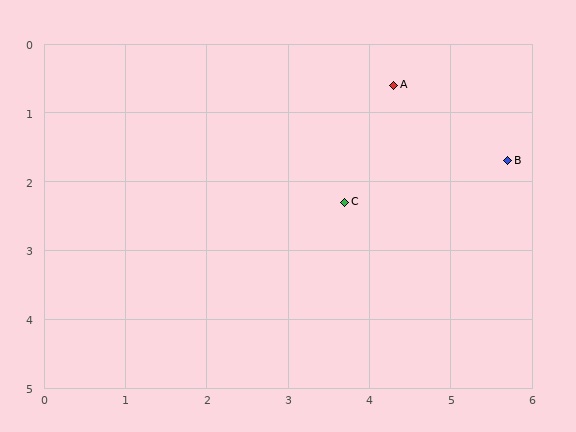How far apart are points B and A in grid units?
Points B and A are about 1.8 grid units apart.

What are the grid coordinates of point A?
Point A is at approximately (4.3, 0.6).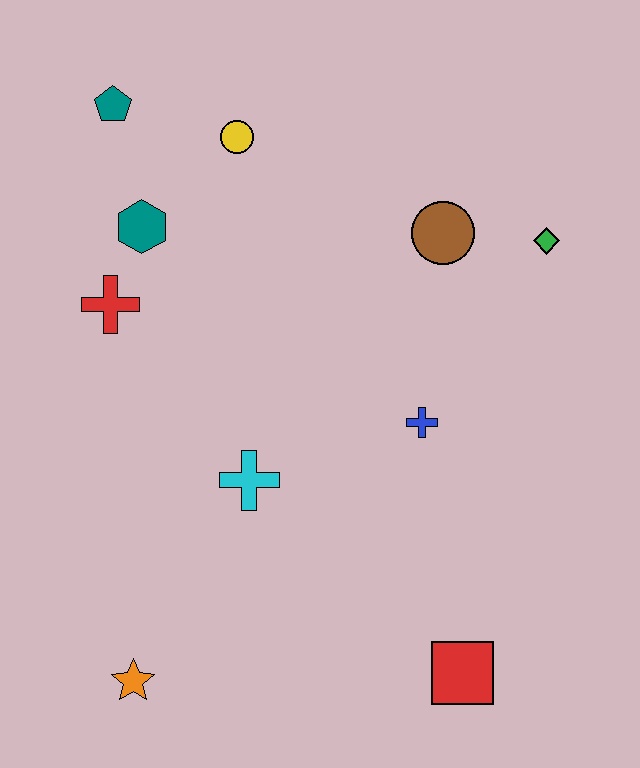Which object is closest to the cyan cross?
The blue cross is closest to the cyan cross.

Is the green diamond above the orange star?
Yes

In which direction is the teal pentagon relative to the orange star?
The teal pentagon is above the orange star.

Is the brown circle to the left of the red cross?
No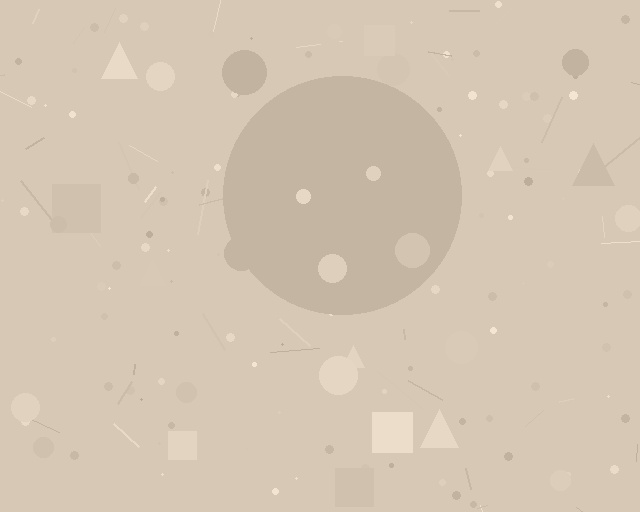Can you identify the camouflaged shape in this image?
The camouflaged shape is a circle.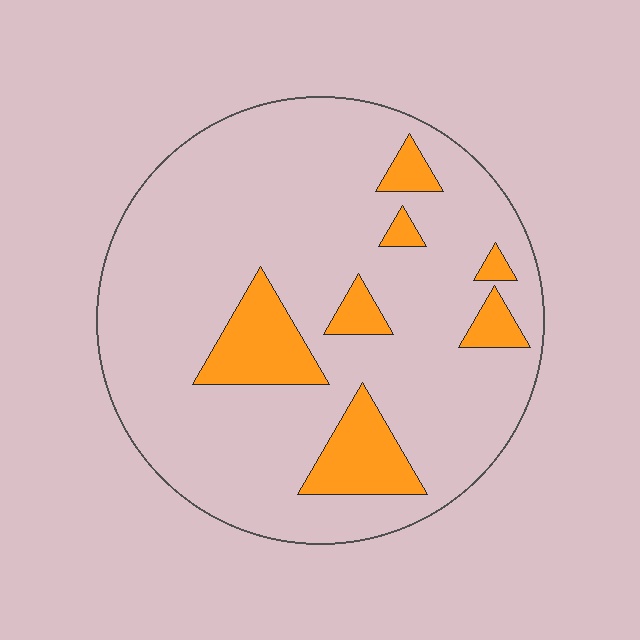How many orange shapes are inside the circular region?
7.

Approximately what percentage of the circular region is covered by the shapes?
Approximately 15%.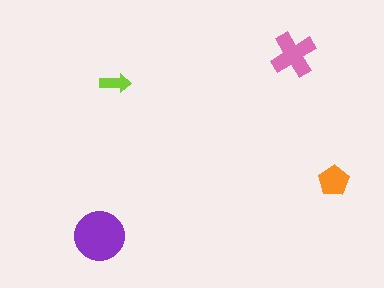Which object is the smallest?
The lime arrow.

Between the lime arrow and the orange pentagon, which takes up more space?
The orange pentagon.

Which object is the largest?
The purple circle.